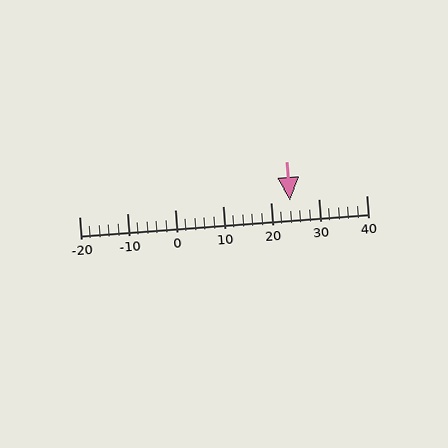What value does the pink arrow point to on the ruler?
The pink arrow points to approximately 24.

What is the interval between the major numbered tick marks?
The major tick marks are spaced 10 units apart.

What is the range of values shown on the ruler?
The ruler shows values from -20 to 40.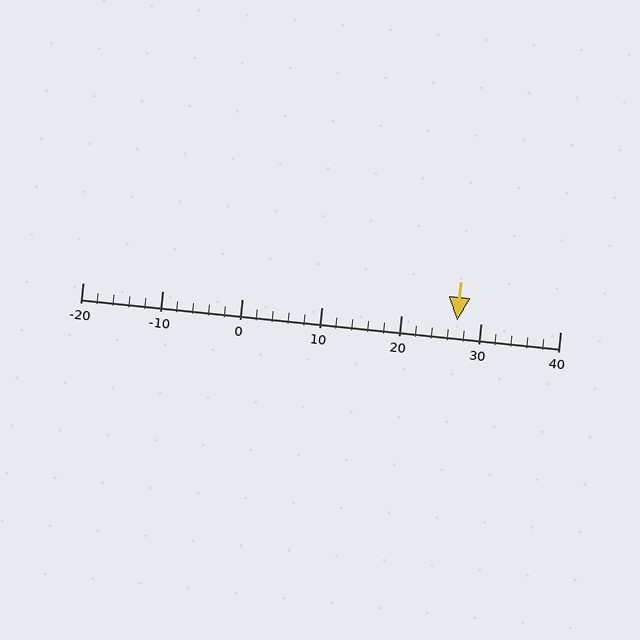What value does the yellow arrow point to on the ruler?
The yellow arrow points to approximately 27.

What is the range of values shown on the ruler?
The ruler shows values from -20 to 40.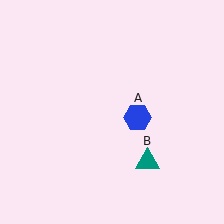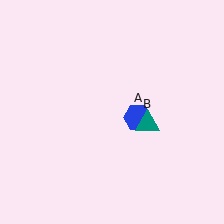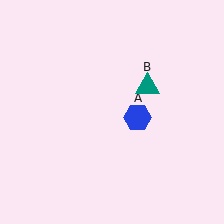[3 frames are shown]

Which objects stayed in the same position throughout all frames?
Blue hexagon (object A) remained stationary.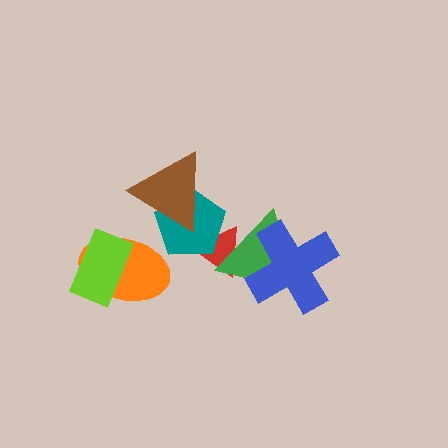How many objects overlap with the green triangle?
2 objects overlap with the green triangle.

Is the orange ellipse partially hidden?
Yes, it is partially covered by another shape.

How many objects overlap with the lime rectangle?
1 object overlaps with the lime rectangle.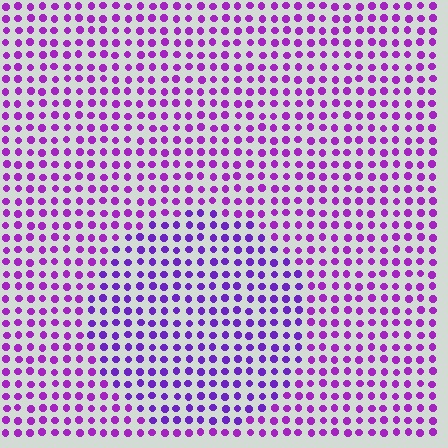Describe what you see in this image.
The image is filled with small purple elements in a uniform arrangement. A circle-shaped region is visible where the elements are tinted to a slightly different hue, forming a subtle color boundary.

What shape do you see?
I see a circle.